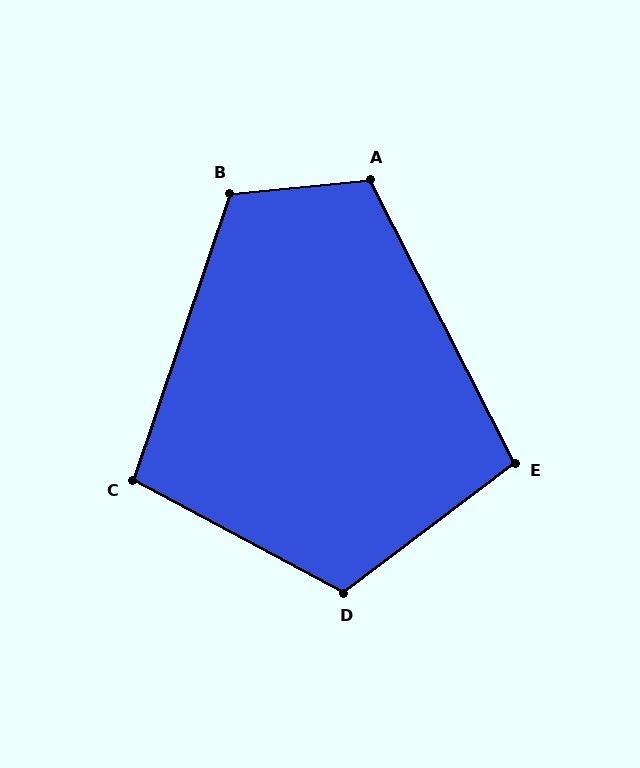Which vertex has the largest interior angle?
D, at approximately 115 degrees.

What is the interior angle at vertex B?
Approximately 114 degrees (obtuse).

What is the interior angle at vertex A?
Approximately 111 degrees (obtuse).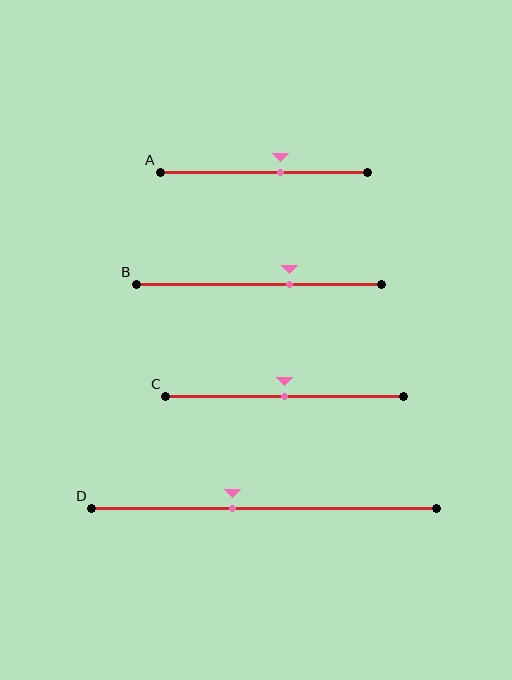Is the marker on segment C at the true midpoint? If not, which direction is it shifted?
Yes, the marker on segment C is at the true midpoint.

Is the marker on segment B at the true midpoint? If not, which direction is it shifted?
No, the marker on segment B is shifted to the right by about 12% of the segment length.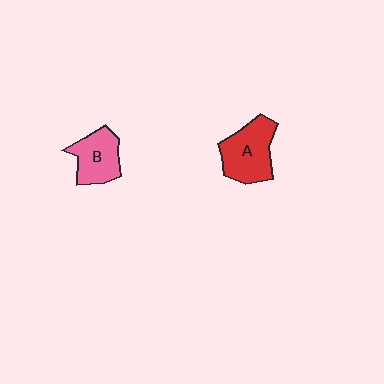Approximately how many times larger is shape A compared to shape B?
Approximately 1.3 times.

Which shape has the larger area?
Shape A (red).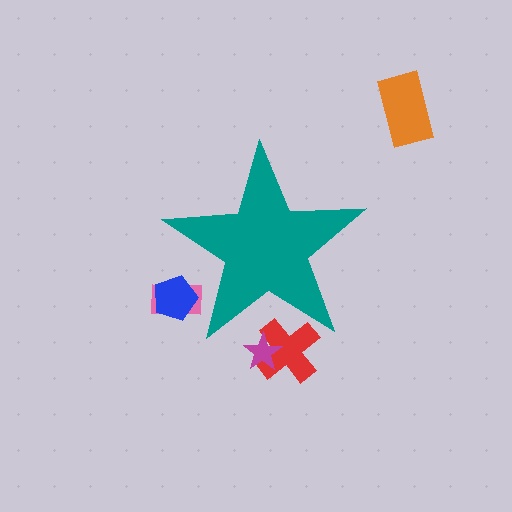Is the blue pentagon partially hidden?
Yes, the blue pentagon is partially hidden behind the teal star.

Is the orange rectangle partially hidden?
No, the orange rectangle is fully visible.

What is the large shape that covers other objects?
A teal star.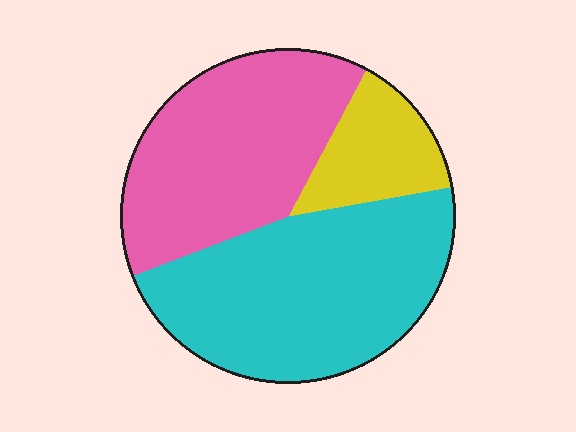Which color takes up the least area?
Yellow, at roughly 15%.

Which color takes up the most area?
Cyan, at roughly 45%.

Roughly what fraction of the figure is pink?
Pink covers about 40% of the figure.